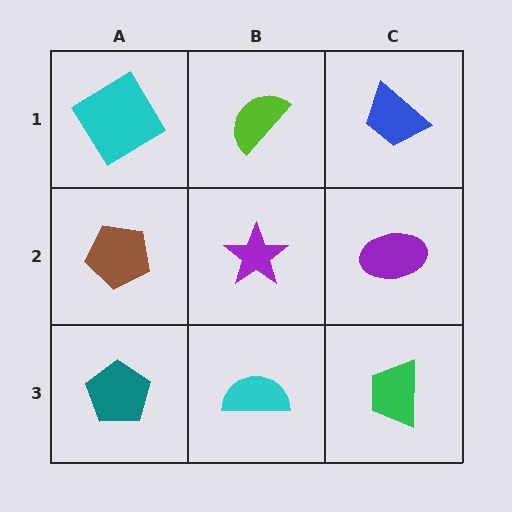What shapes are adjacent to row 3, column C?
A purple ellipse (row 2, column C), a cyan semicircle (row 3, column B).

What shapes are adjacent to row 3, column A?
A brown pentagon (row 2, column A), a cyan semicircle (row 3, column B).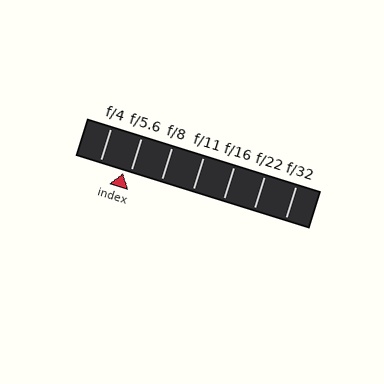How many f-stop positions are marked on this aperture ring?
There are 7 f-stop positions marked.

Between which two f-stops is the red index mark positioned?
The index mark is between f/4 and f/5.6.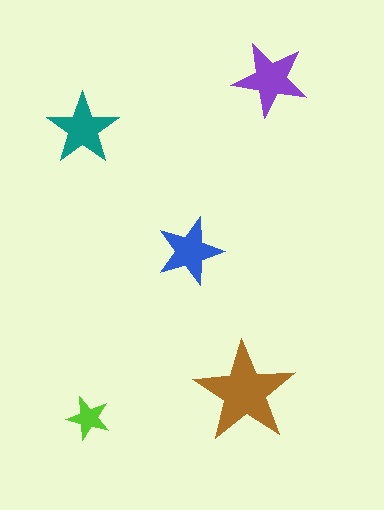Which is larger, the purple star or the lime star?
The purple one.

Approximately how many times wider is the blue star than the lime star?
About 1.5 times wider.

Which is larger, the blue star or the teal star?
The teal one.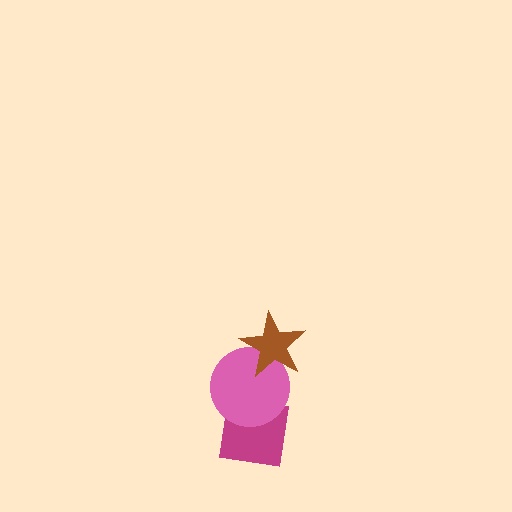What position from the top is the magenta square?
The magenta square is 3rd from the top.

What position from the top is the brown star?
The brown star is 1st from the top.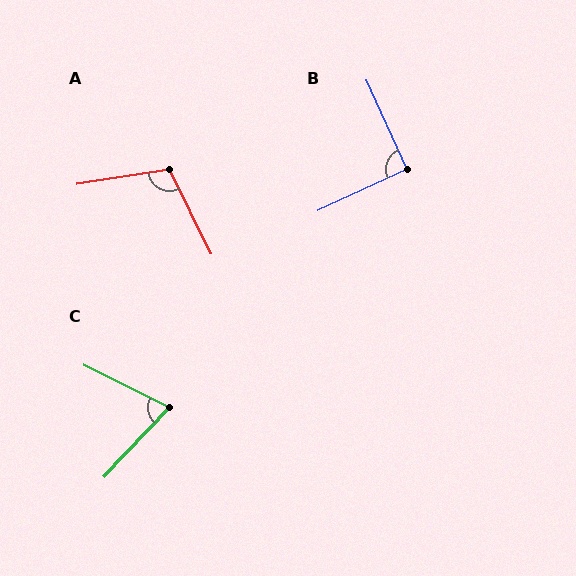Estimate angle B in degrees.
Approximately 90 degrees.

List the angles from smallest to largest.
C (73°), B (90°), A (107°).